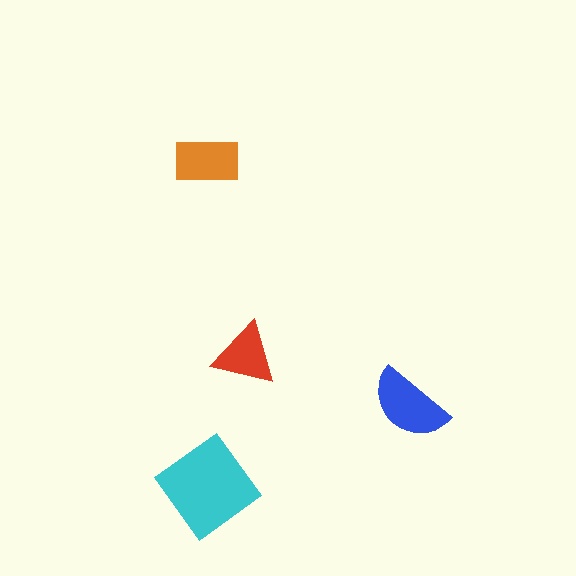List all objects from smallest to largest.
The red triangle, the orange rectangle, the blue semicircle, the cyan diamond.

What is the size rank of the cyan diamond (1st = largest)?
1st.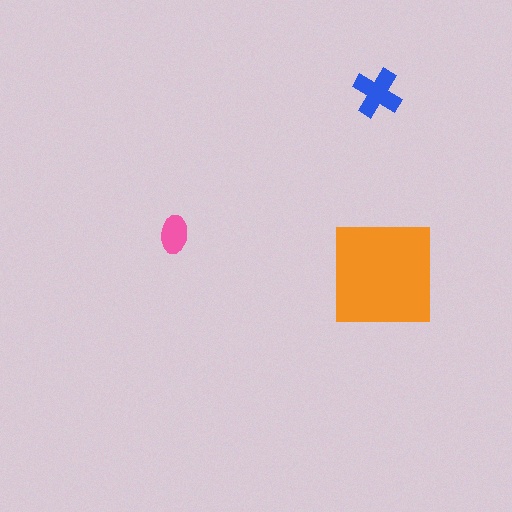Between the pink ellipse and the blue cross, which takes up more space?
The blue cross.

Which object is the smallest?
The pink ellipse.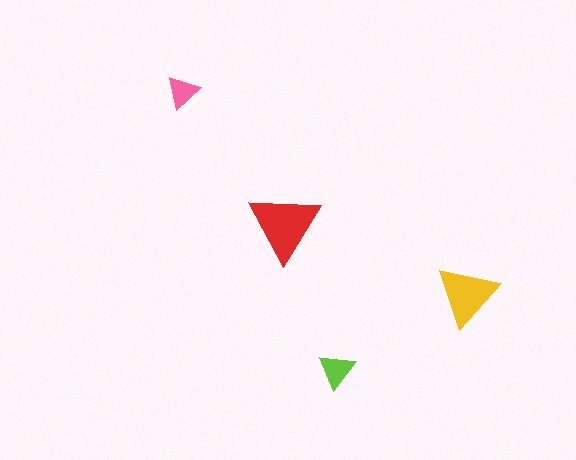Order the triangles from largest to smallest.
the red one, the yellow one, the lime one, the pink one.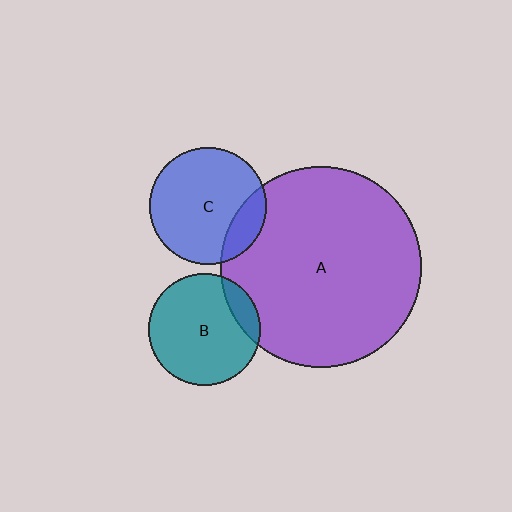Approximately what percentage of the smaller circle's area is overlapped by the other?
Approximately 15%.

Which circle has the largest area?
Circle A (purple).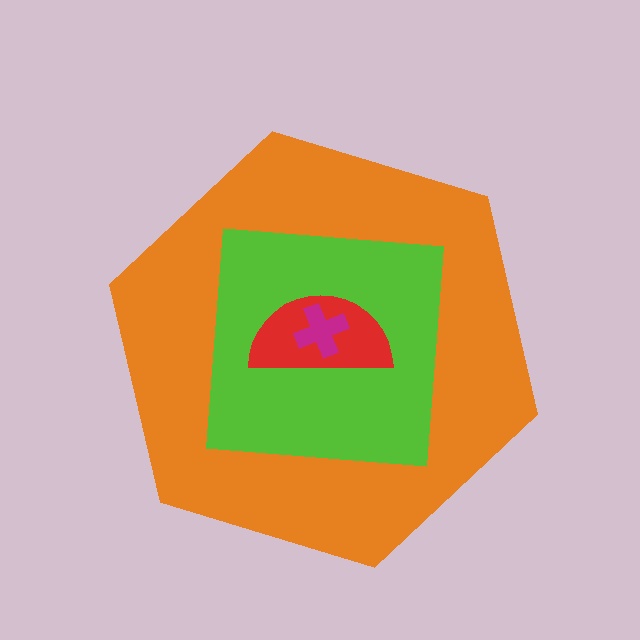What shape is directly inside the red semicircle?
The magenta cross.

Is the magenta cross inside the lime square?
Yes.